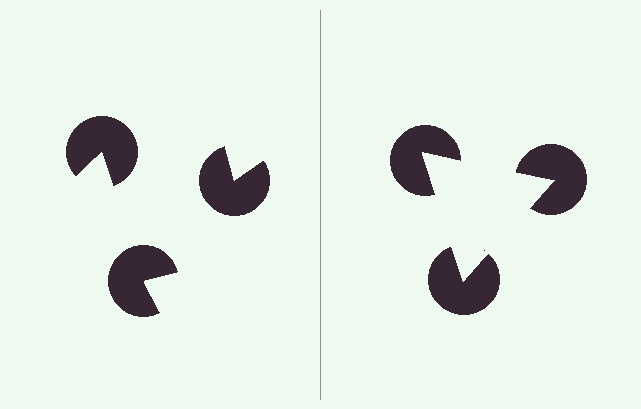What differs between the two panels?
The pac-man discs are positioned identically on both sides; only the wedge orientations differ. On the right they align to a triangle; on the left they are misaligned.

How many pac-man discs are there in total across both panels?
6 — 3 on each side.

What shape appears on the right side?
An illusory triangle.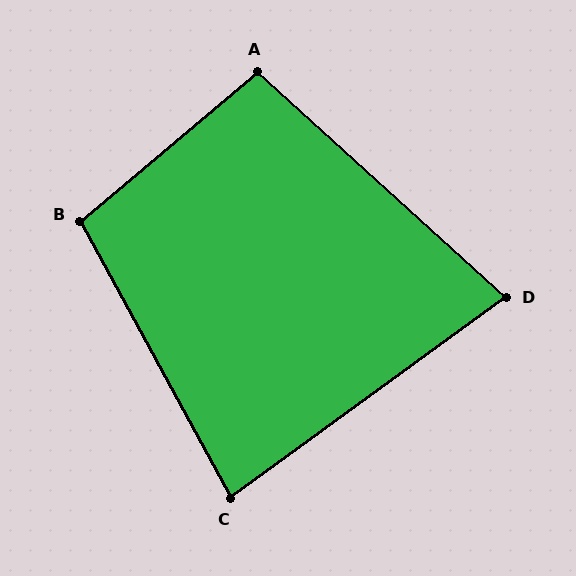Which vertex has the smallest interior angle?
D, at approximately 78 degrees.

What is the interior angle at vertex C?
Approximately 82 degrees (acute).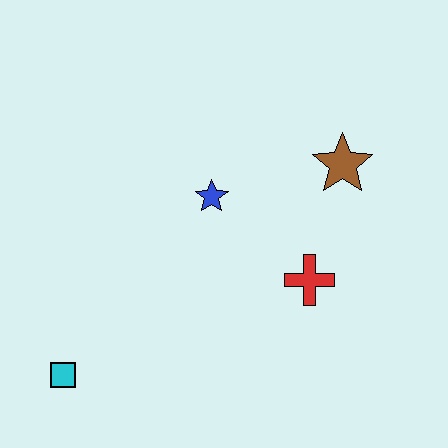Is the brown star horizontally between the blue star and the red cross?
No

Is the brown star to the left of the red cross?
No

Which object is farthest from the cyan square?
The brown star is farthest from the cyan square.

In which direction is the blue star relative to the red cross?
The blue star is to the left of the red cross.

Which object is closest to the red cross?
The brown star is closest to the red cross.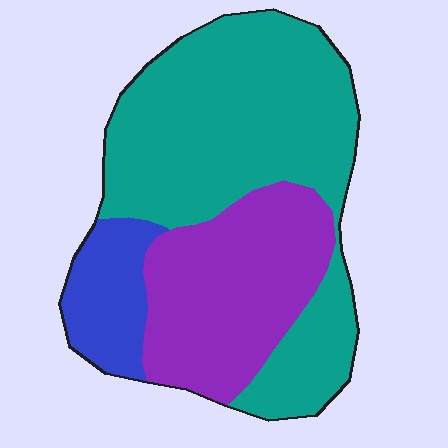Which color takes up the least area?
Blue, at roughly 10%.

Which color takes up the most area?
Teal, at roughly 55%.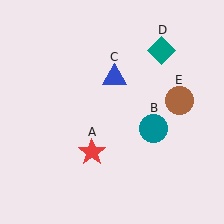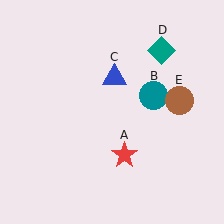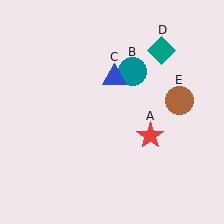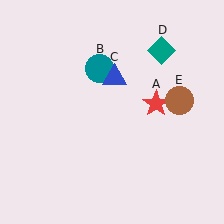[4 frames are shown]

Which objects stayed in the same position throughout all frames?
Blue triangle (object C) and teal diamond (object D) and brown circle (object E) remained stationary.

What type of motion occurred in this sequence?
The red star (object A), teal circle (object B) rotated counterclockwise around the center of the scene.